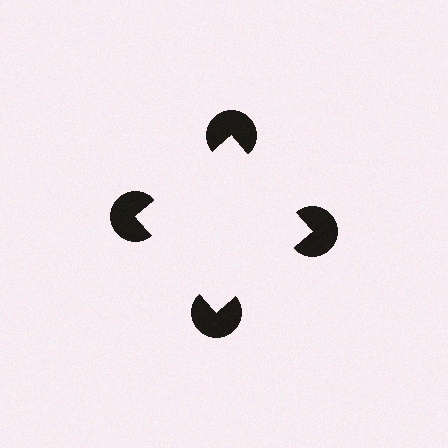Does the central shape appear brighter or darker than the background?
It typically appears slightly brighter than the background, even though no actual brightness change is drawn.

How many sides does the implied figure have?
4 sides.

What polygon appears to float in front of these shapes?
An illusory square — its edges are inferred from the aligned wedge cuts in the pac-man discs, not physically drawn.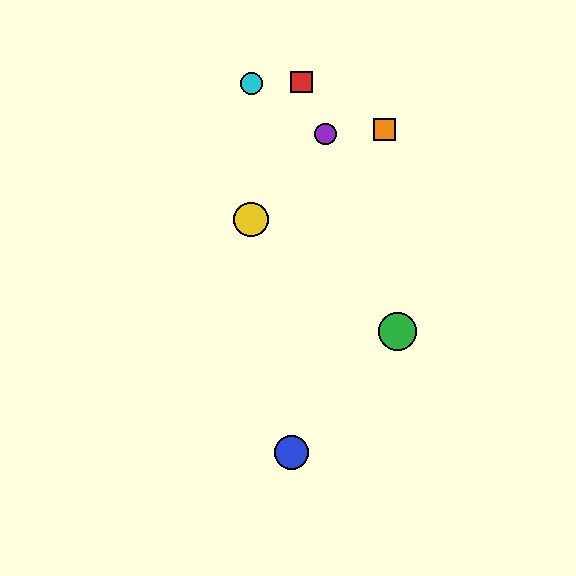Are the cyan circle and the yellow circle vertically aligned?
Yes, both are at x≈251.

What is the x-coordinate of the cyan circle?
The cyan circle is at x≈251.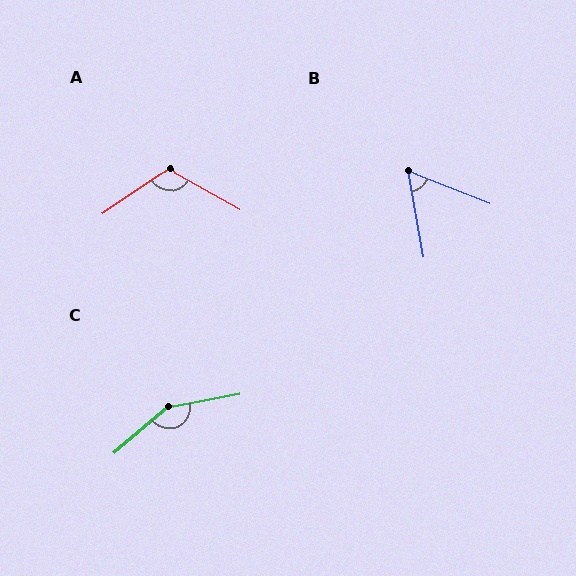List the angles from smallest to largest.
B (58°), A (117°), C (150°).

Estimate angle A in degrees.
Approximately 117 degrees.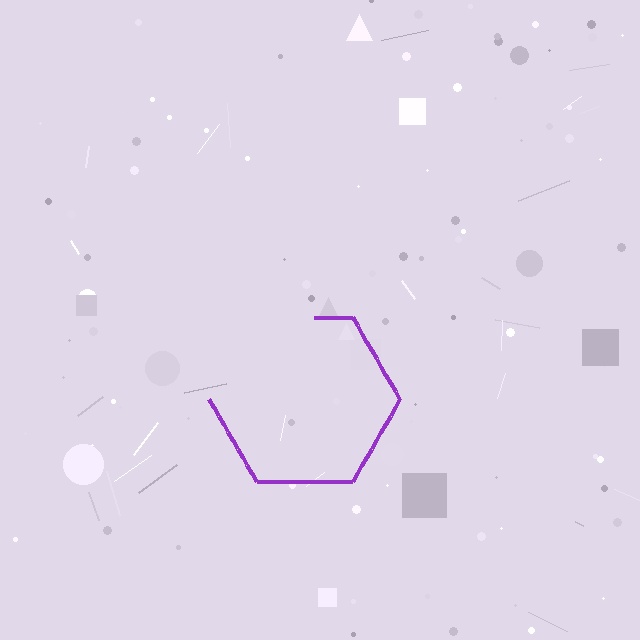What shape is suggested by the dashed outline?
The dashed outline suggests a hexagon.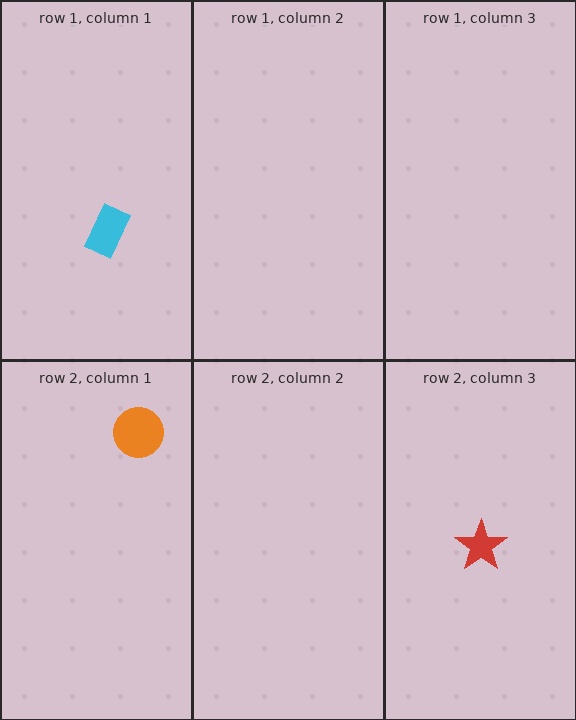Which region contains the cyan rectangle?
The row 1, column 1 region.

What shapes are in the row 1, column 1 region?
The cyan rectangle.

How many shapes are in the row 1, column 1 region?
1.